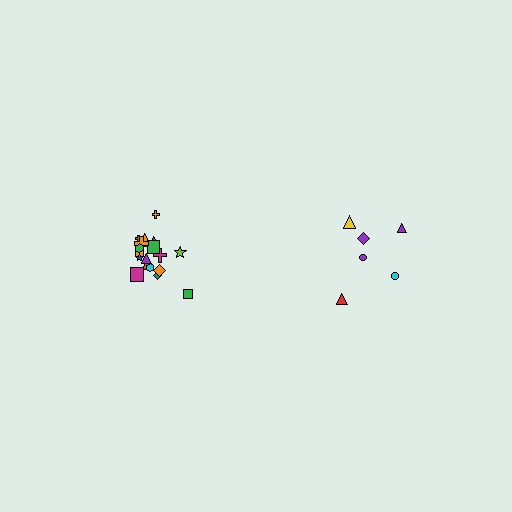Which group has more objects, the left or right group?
The left group.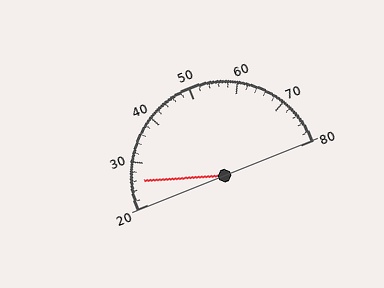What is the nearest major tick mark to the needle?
The nearest major tick mark is 30.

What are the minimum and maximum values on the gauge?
The gauge ranges from 20 to 80.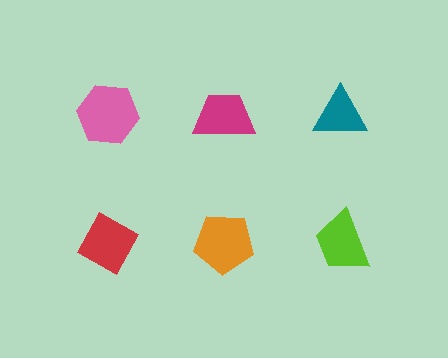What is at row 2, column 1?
A red diamond.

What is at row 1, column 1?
A pink hexagon.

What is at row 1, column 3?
A teal triangle.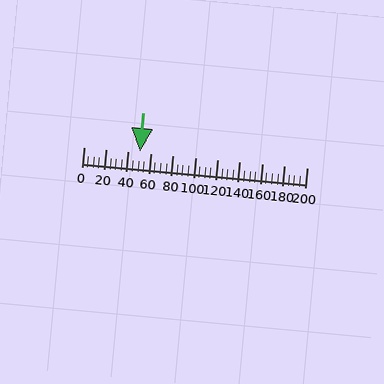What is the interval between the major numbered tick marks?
The major tick marks are spaced 20 units apart.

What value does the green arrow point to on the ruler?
The green arrow points to approximately 50.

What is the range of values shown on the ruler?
The ruler shows values from 0 to 200.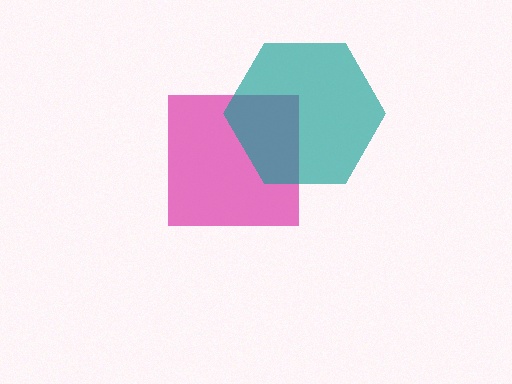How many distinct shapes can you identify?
There are 2 distinct shapes: a magenta square, a teal hexagon.